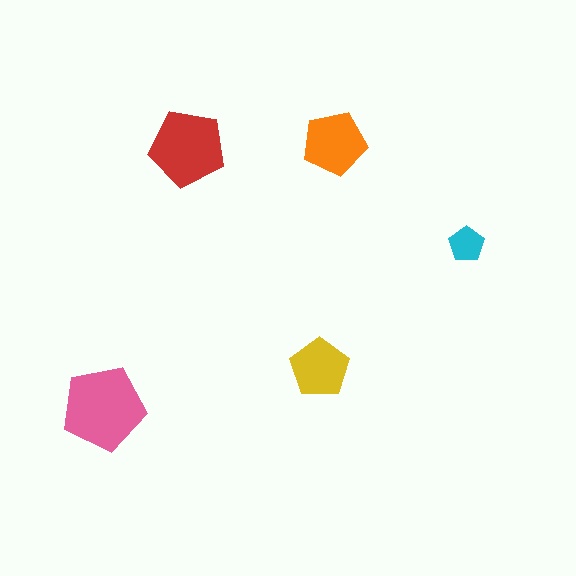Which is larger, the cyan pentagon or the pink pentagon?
The pink one.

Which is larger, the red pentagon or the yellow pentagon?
The red one.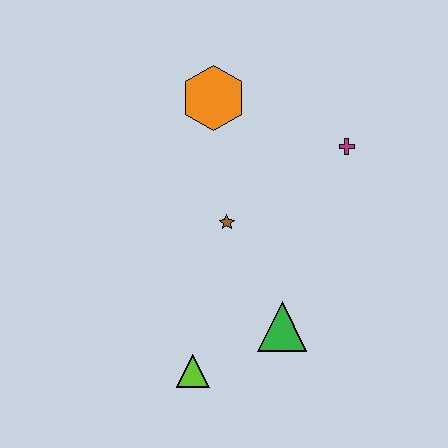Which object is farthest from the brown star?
The lime triangle is farthest from the brown star.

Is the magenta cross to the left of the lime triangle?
No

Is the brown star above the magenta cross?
No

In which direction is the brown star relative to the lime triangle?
The brown star is above the lime triangle.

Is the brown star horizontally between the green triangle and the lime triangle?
Yes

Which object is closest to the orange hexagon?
The brown star is closest to the orange hexagon.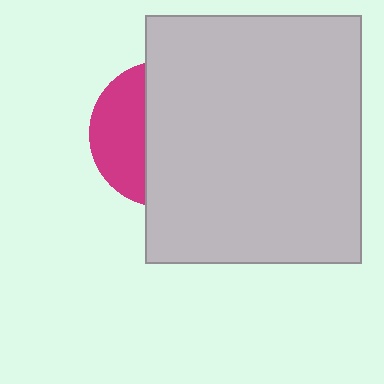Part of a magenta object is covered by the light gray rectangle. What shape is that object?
It is a circle.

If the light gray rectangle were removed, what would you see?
You would see the complete magenta circle.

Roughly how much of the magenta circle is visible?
A small part of it is visible (roughly 36%).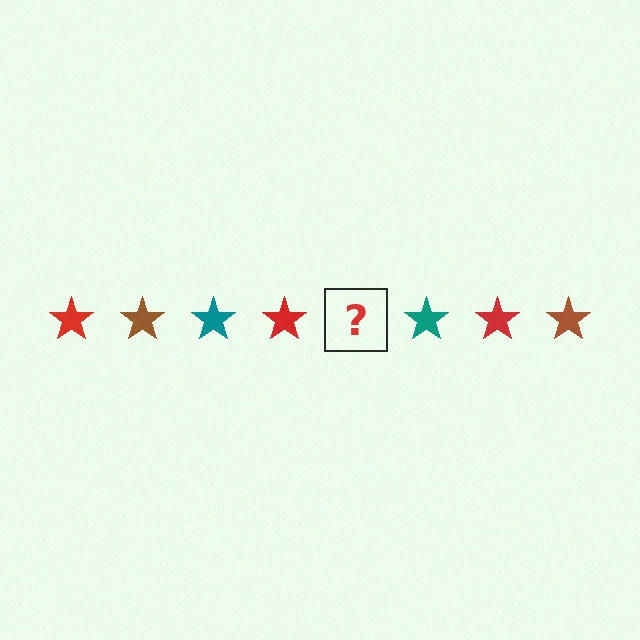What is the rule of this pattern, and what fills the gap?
The rule is that the pattern cycles through red, brown, teal stars. The gap should be filled with a brown star.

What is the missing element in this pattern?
The missing element is a brown star.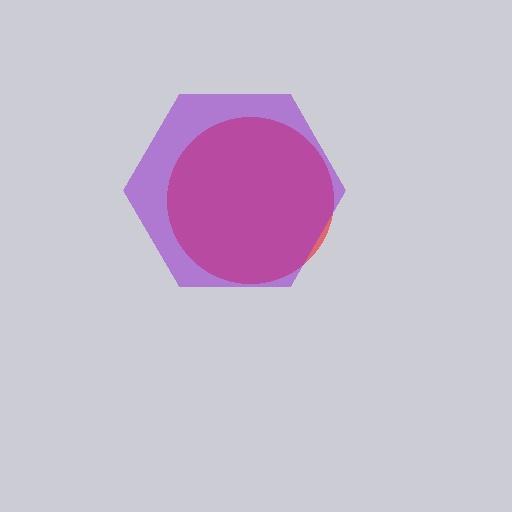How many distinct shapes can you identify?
There are 2 distinct shapes: a red circle, a purple hexagon.